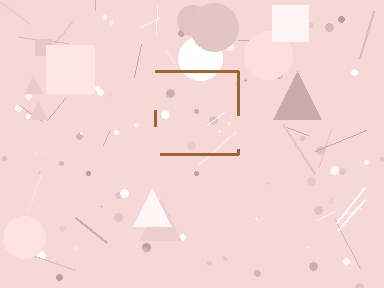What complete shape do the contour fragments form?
The contour fragments form a square.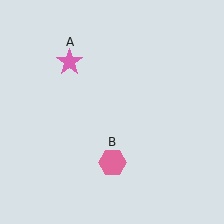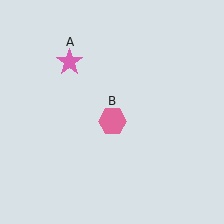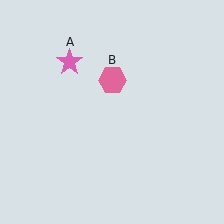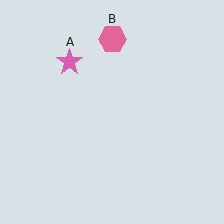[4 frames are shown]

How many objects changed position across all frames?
1 object changed position: pink hexagon (object B).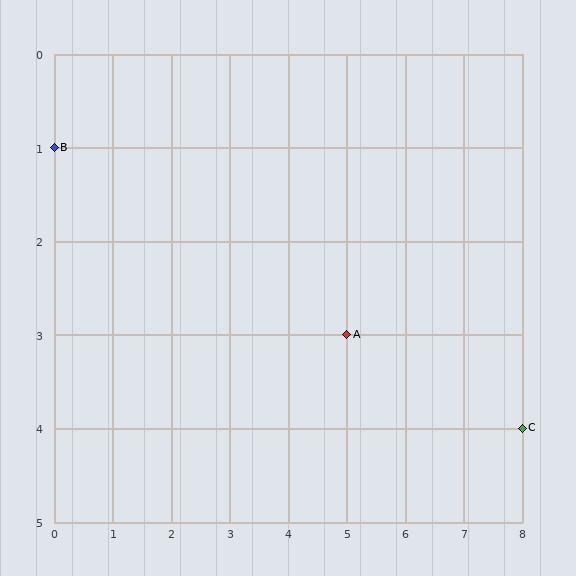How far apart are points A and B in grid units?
Points A and B are 5 columns and 2 rows apart (about 5.4 grid units diagonally).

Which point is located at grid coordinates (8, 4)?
Point C is at (8, 4).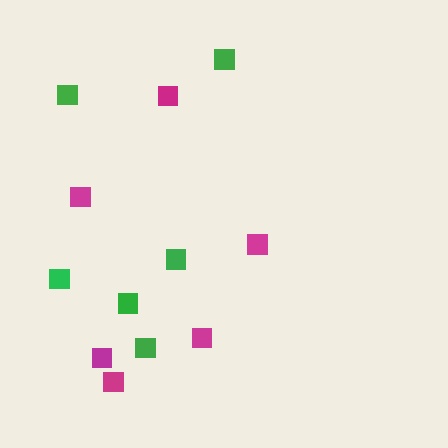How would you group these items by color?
There are 2 groups: one group of magenta squares (6) and one group of green squares (6).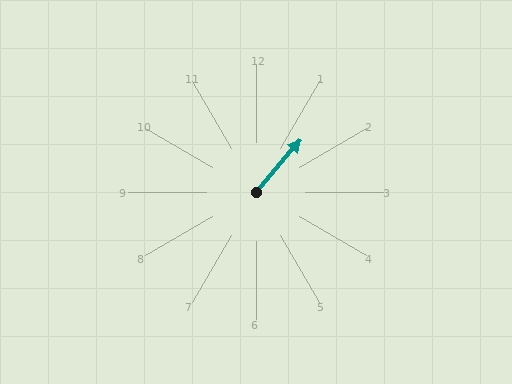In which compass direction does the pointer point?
Northeast.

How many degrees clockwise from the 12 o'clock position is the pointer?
Approximately 40 degrees.